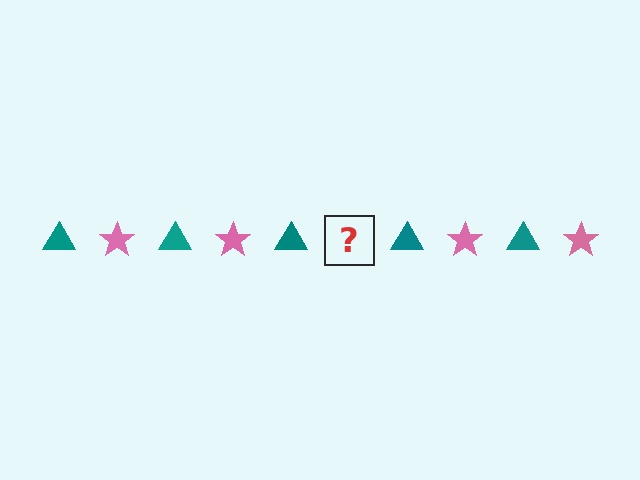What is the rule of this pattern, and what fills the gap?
The rule is that the pattern alternates between teal triangle and pink star. The gap should be filled with a pink star.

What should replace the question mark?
The question mark should be replaced with a pink star.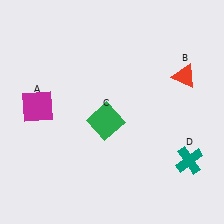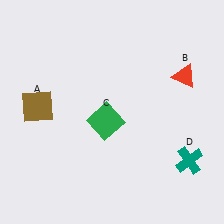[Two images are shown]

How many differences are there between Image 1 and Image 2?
There is 1 difference between the two images.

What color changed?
The square (A) changed from magenta in Image 1 to brown in Image 2.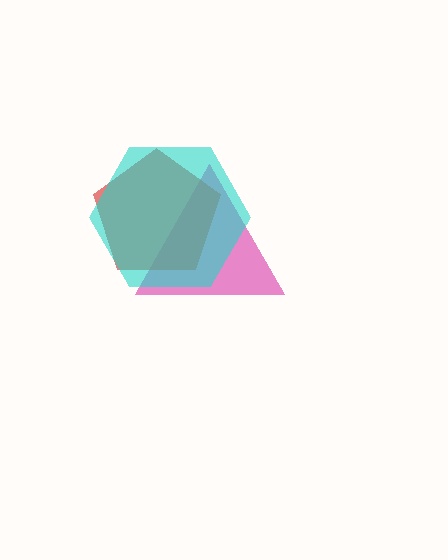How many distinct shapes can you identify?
There are 3 distinct shapes: a pink triangle, a red pentagon, a cyan hexagon.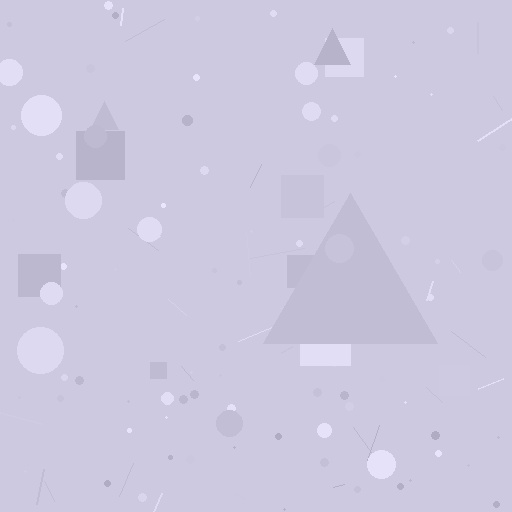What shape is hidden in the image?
A triangle is hidden in the image.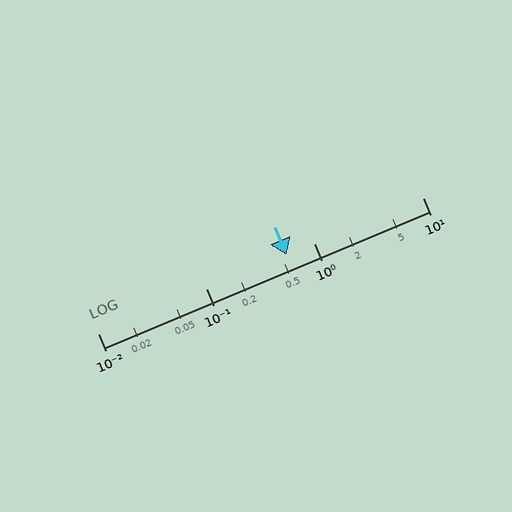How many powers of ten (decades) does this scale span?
The scale spans 3 decades, from 0.01 to 10.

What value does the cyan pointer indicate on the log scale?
The pointer indicates approximately 0.55.